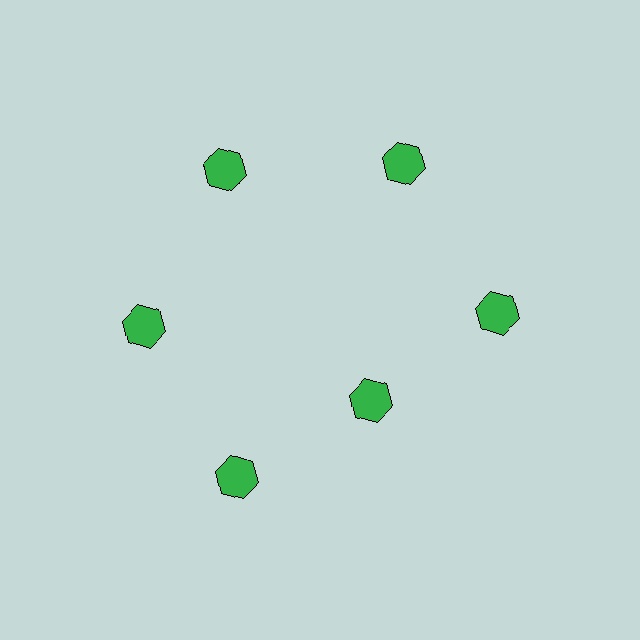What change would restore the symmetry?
The symmetry would be restored by moving it outward, back onto the ring so that all 6 hexagons sit at equal angles and equal distance from the center.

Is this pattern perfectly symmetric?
No. The 6 green hexagons are arranged in a ring, but one element near the 5 o'clock position is pulled inward toward the center, breaking the 6-fold rotational symmetry.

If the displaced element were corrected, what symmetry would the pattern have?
It would have 6-fold rotational symmetry — the pattern would map onto itself every 60 degrees.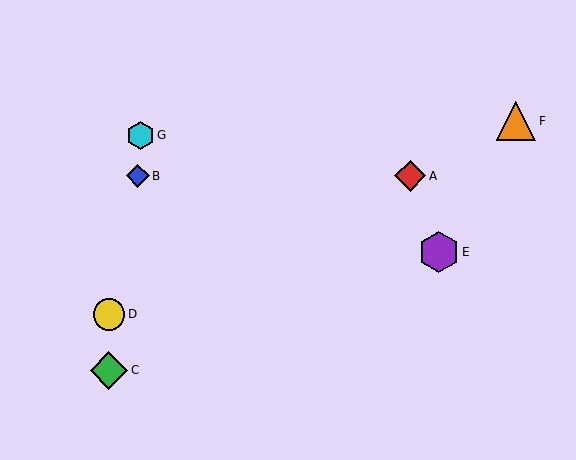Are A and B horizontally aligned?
Yes, both are at y≈176.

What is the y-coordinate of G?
Object G is at y≈135.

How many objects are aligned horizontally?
2 objects (A, B) are aligned horizontally.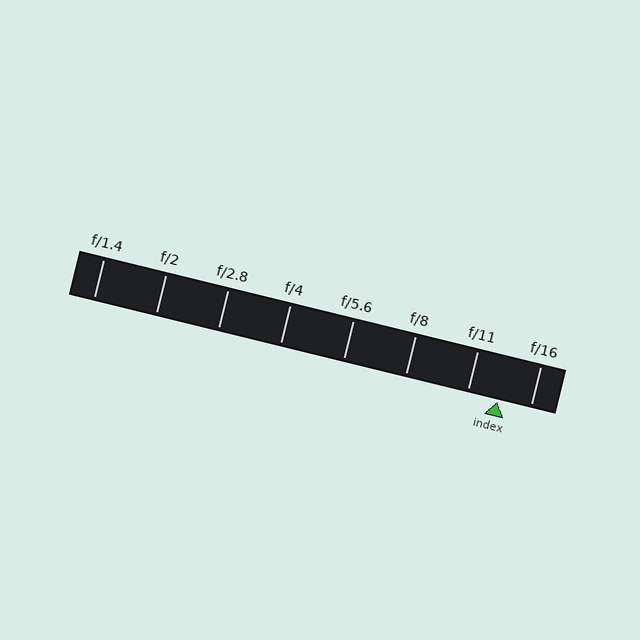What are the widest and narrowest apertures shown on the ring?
The widest aperture shown is f/1.4 and the narrowest is f/16.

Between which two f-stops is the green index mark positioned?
The index mark is between f/11 and f/16.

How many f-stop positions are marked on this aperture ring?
There are 8 f-stop positions marked.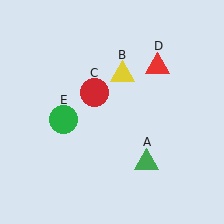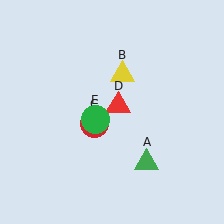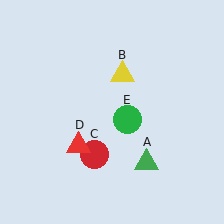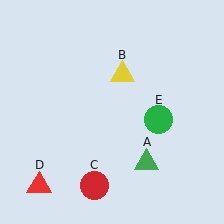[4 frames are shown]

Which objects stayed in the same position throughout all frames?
Green triangle (object A) and yellow triangle (object B) remained stationary.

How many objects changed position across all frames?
3 objects changed position: red circle (object C), red triangle (object D), green circle (object E).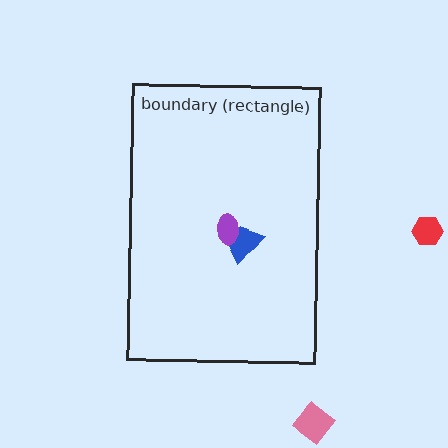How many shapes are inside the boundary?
2 inside, 2 outside.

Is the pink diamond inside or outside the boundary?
Outside.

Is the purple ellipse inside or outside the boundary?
Inside.